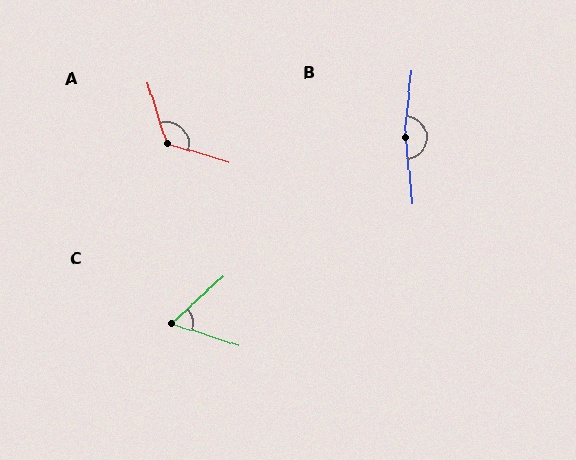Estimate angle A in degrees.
Approximately 124 degrees.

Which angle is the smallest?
C, at approximately 60 degrees.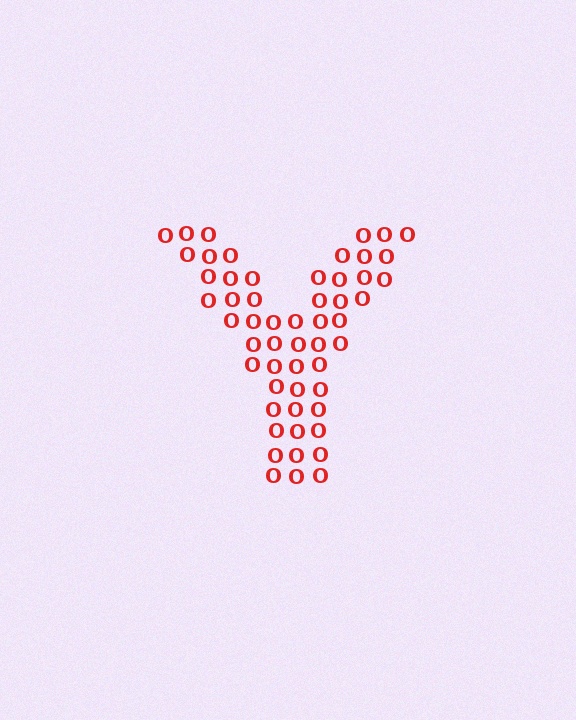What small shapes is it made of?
It is made of small letter O's.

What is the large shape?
The large shape is the letter Y.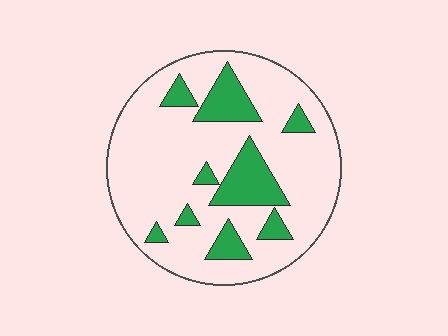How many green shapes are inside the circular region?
9.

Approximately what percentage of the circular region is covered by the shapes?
Approximately 20%.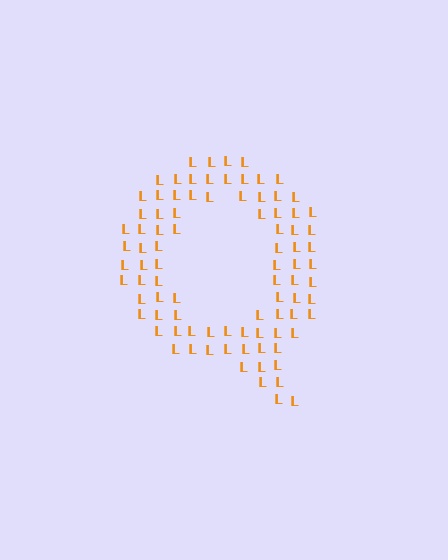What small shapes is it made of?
It is made of small letter L's.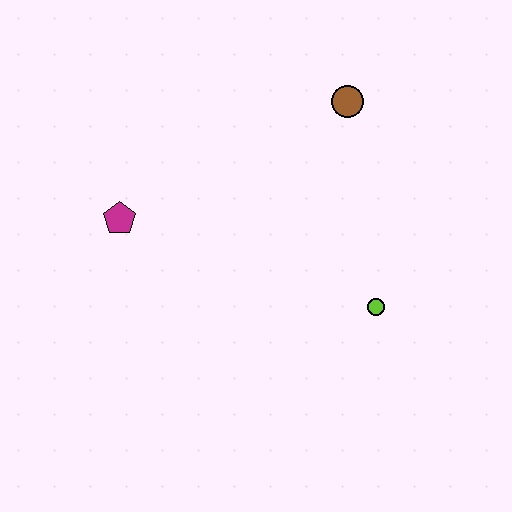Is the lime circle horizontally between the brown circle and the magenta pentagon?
No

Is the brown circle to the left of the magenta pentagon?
No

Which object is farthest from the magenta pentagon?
The lime circle is farthest from the magenta pentagon.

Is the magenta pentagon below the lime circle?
No